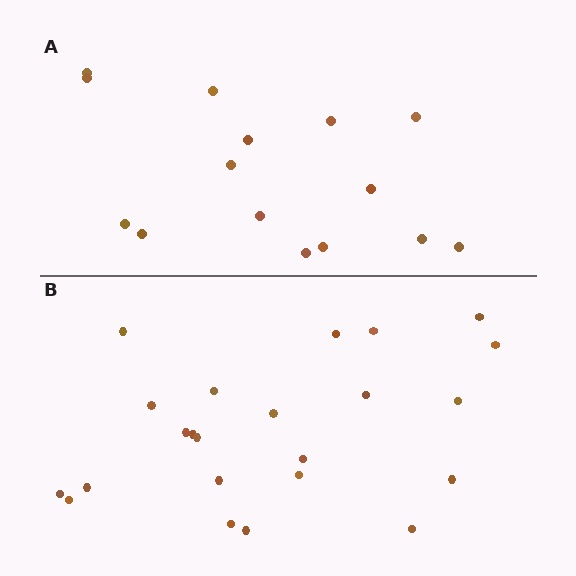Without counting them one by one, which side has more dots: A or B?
Region B (the bottom region) has more dots.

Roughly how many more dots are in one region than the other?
Region B has roughly 8 or so more dots than region A.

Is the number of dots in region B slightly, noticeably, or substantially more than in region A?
Region B has substantially more. The ratio is roughly 1.5 to 1.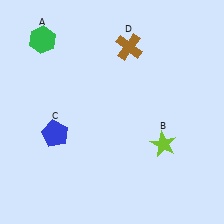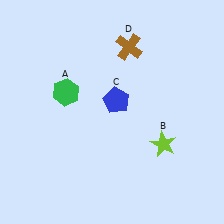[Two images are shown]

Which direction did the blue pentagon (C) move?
The blue pentagon (C) moved right.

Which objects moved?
The objects that moved are: the green hexagon (A), the blue pentagon (C).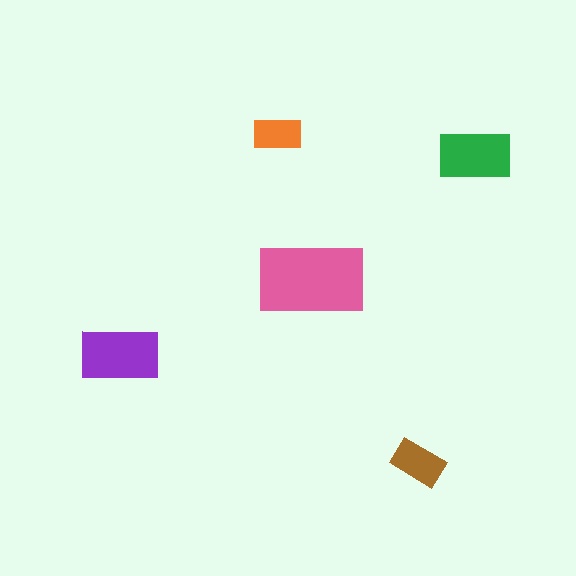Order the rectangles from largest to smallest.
the pink one, the purple one, the green one, the brown one, the orange one.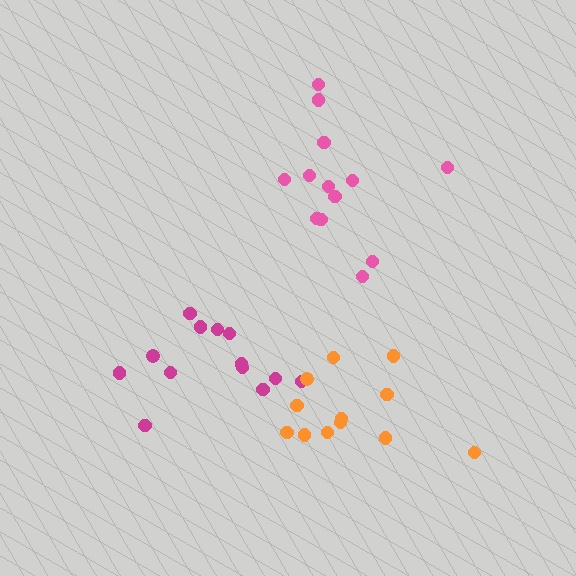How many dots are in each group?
Group 1: 13 dots, Group 2: 12 dots, Group 3: 13 dots (38 total).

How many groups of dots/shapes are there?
There are 3 groups.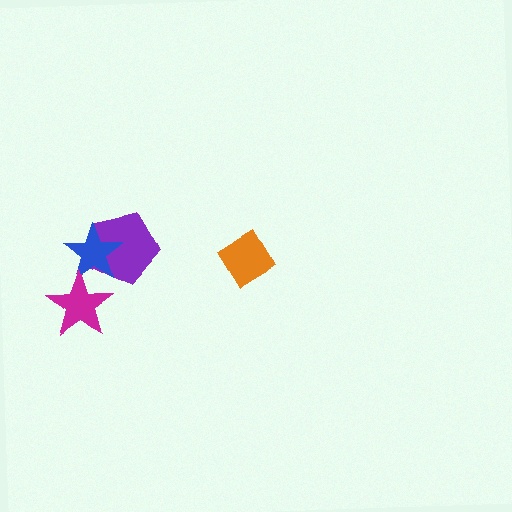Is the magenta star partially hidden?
No, no other shape covers it.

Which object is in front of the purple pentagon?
The blue star is in front of the purple pentagon.